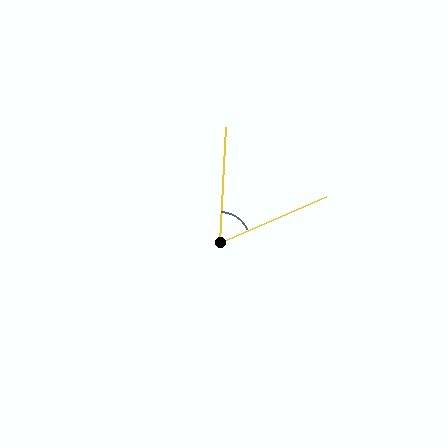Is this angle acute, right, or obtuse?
It is acute.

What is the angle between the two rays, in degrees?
Approximately 63 degrees.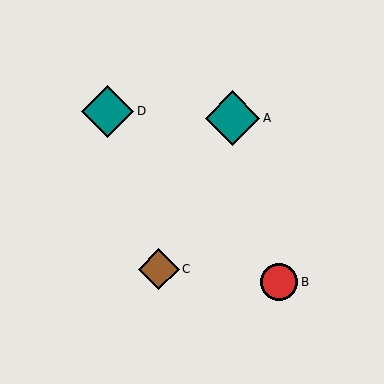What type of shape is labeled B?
Shape B is a red circle.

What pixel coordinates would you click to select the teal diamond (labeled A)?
Click at (233, 118) to select the teal diamond A.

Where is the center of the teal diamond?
The center of the teal diamond is at (233, 118).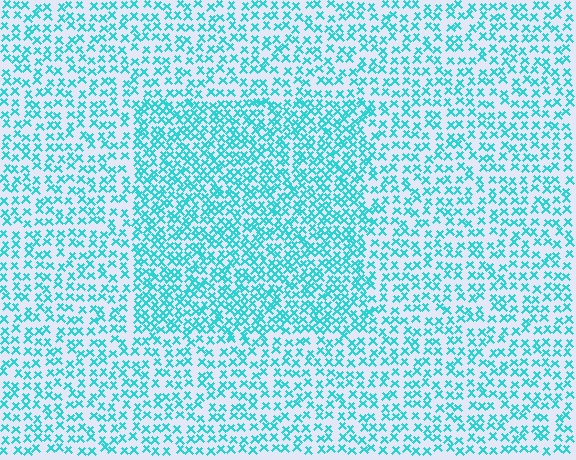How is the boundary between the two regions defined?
The boundary is defined by a change in element density (approximately 1.7x ratio). All elements are the same color, size, and shape.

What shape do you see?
I see a rectangle.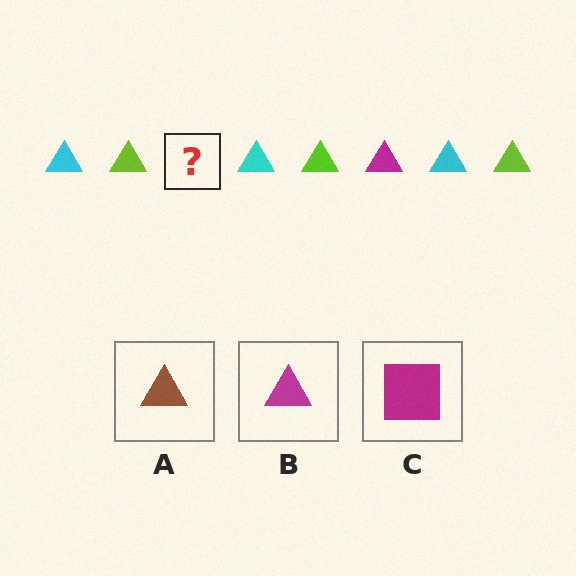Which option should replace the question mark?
Option B.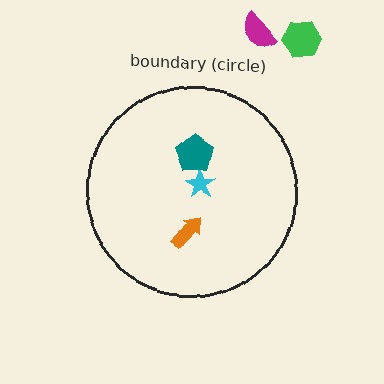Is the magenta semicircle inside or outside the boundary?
Outside.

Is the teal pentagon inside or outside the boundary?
Inside.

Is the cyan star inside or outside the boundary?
Inside.